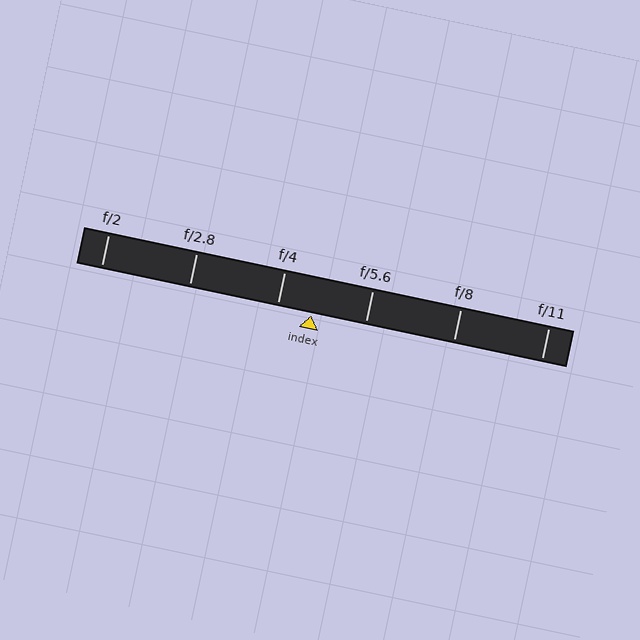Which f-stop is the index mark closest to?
The index mark is closest to f/4.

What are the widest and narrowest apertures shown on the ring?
The widest aperture shown is f/2 and the narrowest is f/11.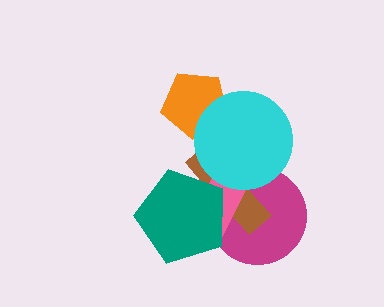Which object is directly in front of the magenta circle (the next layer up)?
The brown cross is directly in front of the magenta circle.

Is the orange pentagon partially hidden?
Yes, it is partially covered by another shape.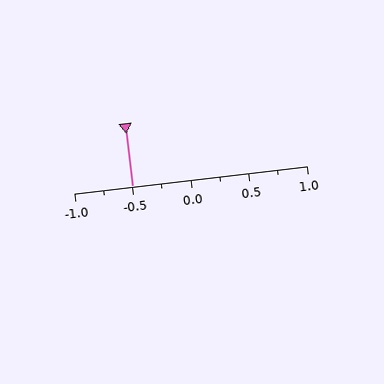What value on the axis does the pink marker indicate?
The marker indicates approximately -0.5.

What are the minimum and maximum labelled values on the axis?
The axis runs from -1.0 to 1.0.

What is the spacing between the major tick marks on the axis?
The major ticks are spaced 0.5 apart.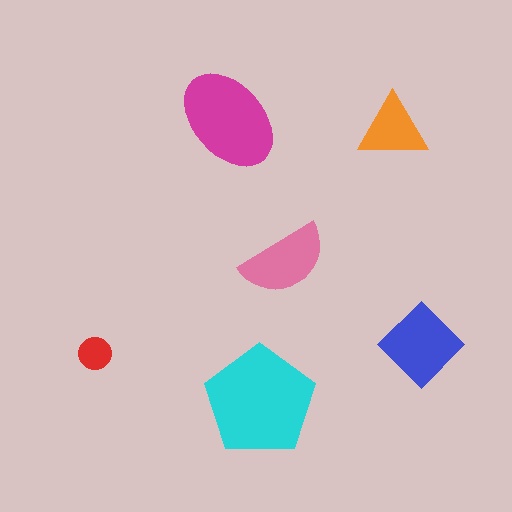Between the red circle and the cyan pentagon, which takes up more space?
The cyan pentagon.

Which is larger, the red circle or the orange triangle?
The orange triangle.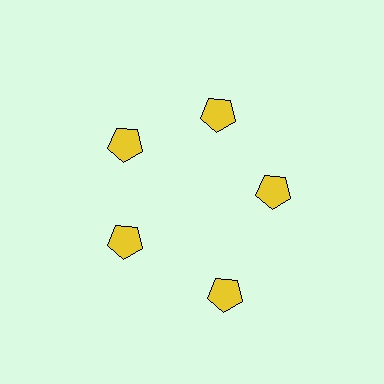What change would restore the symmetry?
The symmetry would be restored by moving it inward, back onto the ring so that all 5 pentagons sit at equal angles and equal distance from the center.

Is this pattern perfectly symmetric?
No. The 5 yellow pentagons are arranged in a ring, but one element near the 5 o'clock position is pushed outward from the center, breaking the 5-fold rotational symmetry.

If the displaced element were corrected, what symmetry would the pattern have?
It would have 5-fold rotational symmetry — the pattern would map onto itself every 72 degrees.